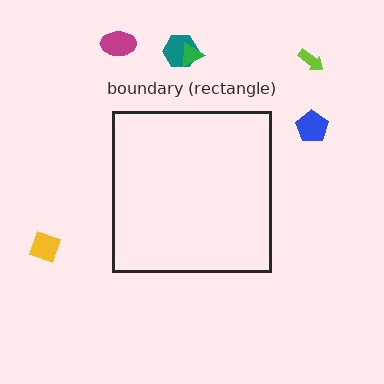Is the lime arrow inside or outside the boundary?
Outside.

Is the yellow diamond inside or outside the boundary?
Outside.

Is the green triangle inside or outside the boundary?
Outside.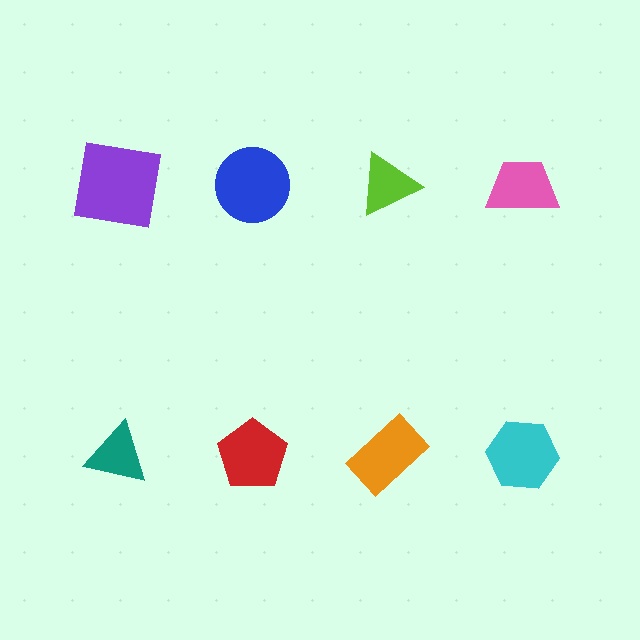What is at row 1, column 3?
A lime triangle.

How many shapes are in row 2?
4 shapes.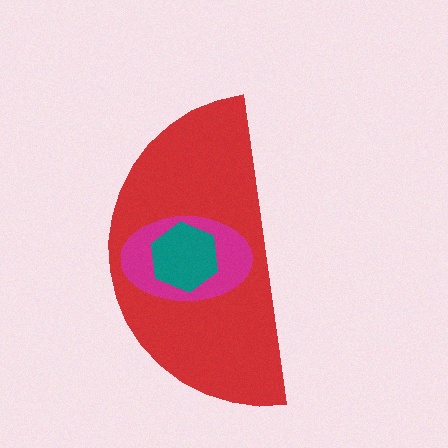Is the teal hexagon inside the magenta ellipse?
Yes.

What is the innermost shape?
The teal hexagon.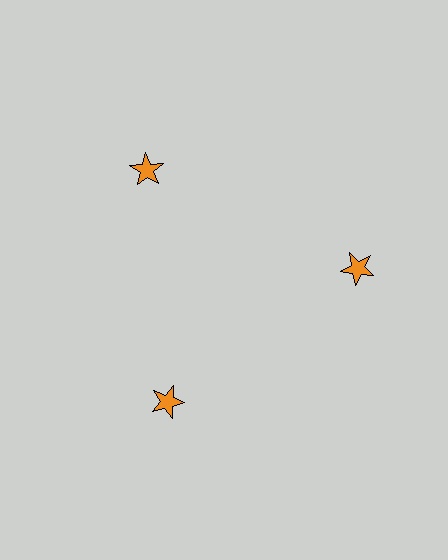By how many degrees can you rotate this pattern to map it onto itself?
The pattern maps onto itself every 120 degrees of rotation.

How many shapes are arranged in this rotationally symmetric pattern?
There are 3 shapes, arranged in 3 groups of 1.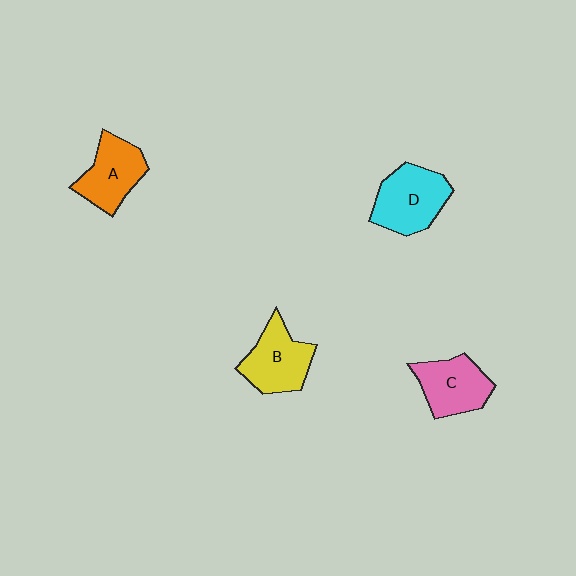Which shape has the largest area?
Shape D (cyan).